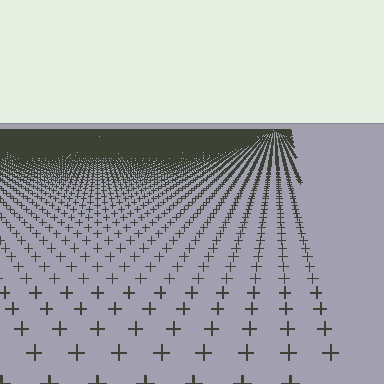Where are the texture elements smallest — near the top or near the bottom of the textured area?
Near the top.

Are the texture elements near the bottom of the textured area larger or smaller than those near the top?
Larger. Near the bottom, elements are closer to the viewer and appear at a bigger on-screen size.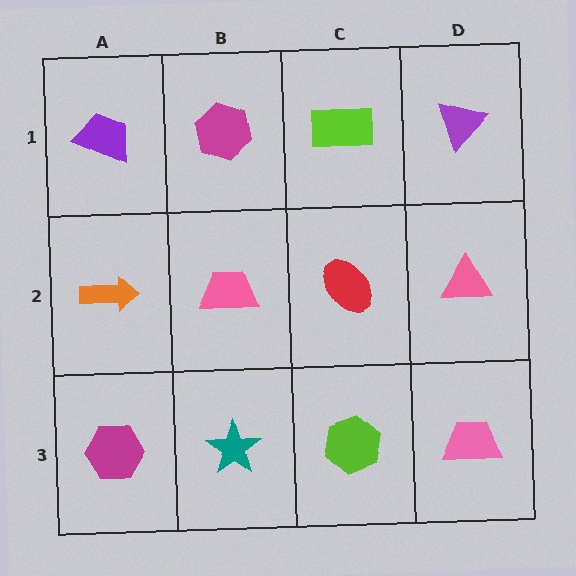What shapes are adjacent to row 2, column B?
A magenta hexagon (row 1, column B), a teal star (row 3, column B), an orange arrow (row 2, column A), a red ellipse (row 2, column C).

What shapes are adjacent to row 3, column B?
A pink trapezoid (row 2, column B), a magenta hexagon (row 3, column A), a lime hexagon (row 3, column C).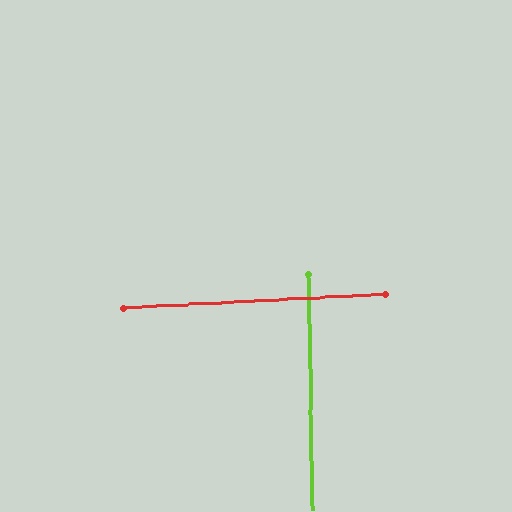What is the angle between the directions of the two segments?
Approximately 88 degrees.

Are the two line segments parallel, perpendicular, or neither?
Perpendicular — they meet at approximately 88°.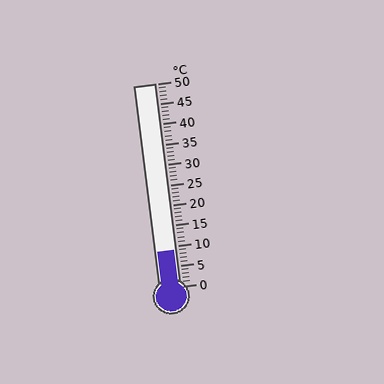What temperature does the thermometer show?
The thermometer shows approximately 9°C.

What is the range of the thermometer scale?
The thermometer scale ranges from 0°C to 50°C.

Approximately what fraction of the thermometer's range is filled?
The thermometer is filled to approximately 20% of its range.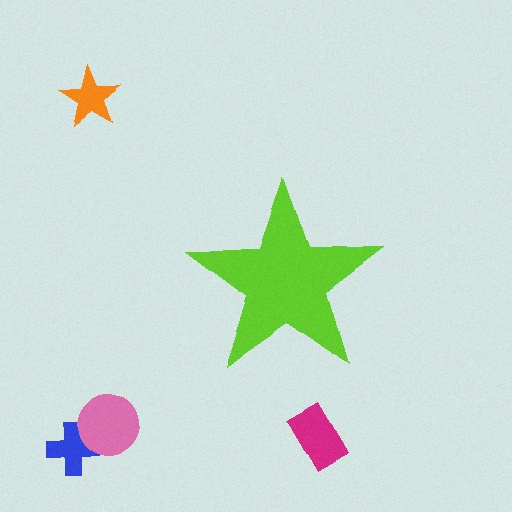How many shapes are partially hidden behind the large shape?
0 shapes are partially hidden.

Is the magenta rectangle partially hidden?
No, the magenta rectangle is fully visible.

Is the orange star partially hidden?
No, the orange star is fully visible.